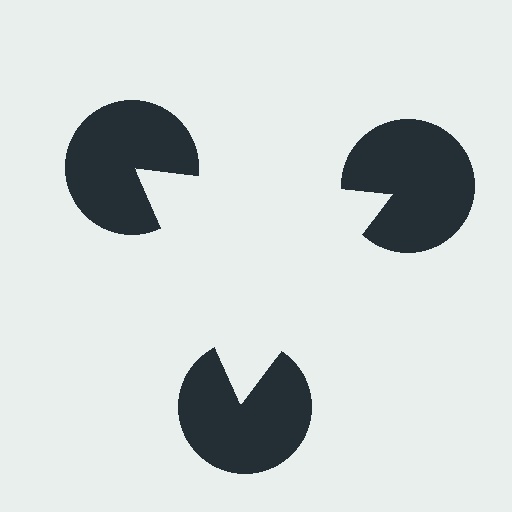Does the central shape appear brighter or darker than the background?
It typically appears slightly brighter than the background, even though no actual brightness change is drawn.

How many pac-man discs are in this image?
There are 3 — one at each vertex of the illusory triangle.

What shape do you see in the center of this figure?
An illusory triangle — its edges are inferred from the aligned wedge cuts in the pac-man discs, not physically drawn.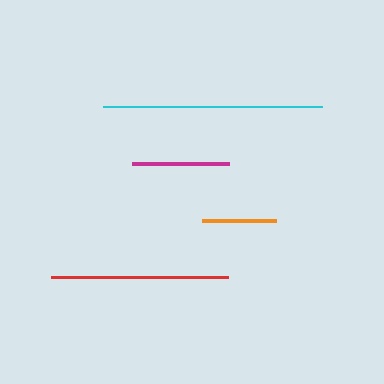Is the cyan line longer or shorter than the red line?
The cyan line is longer than the red line.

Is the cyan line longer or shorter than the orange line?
The cyan line is longer than the orange line.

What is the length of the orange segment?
The orange segment is approximately 74 pixels long.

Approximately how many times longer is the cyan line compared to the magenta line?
The cyan line is approximately 2.3 times the length of the magenta line.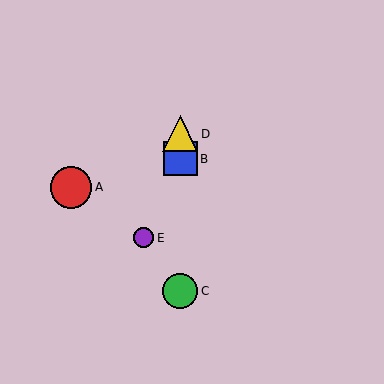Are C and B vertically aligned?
Yes, both are at x≈180.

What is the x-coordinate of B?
Object B is at x≈180.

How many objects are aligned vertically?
3 objects (B, C, D) are aligned vertically.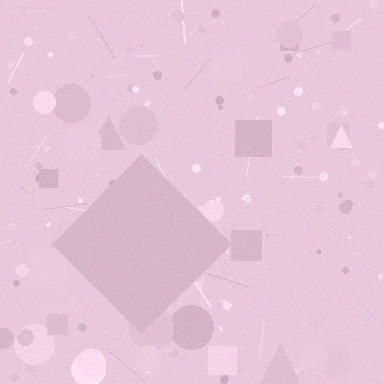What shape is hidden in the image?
A diamond is hidden in the image.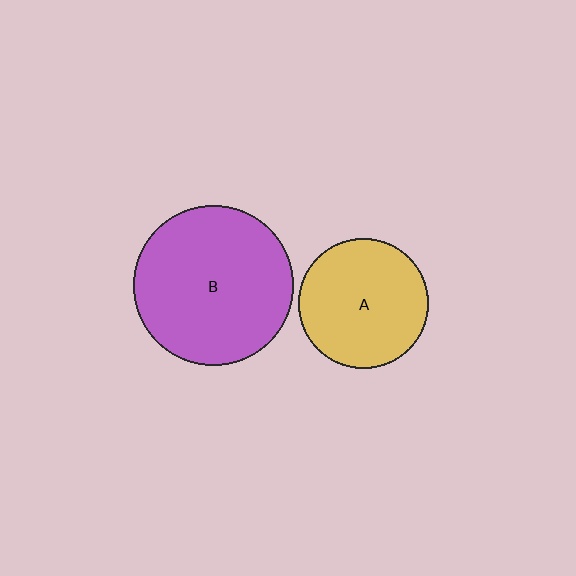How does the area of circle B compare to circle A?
Approximately 1.5 times.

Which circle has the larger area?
Circle B (purple).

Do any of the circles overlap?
No, none of the circles overlap.